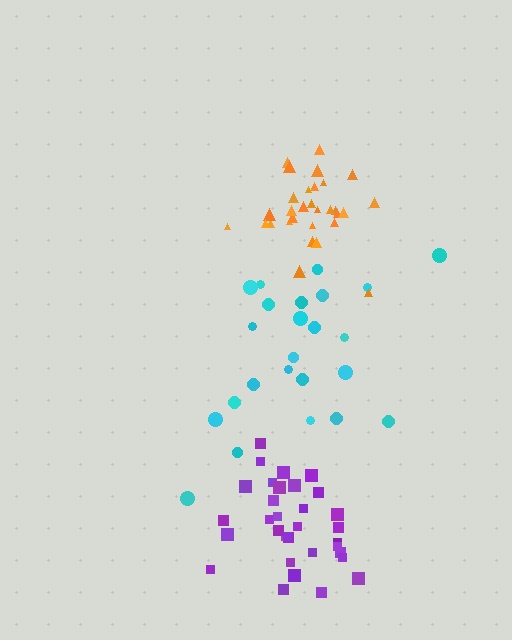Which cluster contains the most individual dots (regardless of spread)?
Purple (33).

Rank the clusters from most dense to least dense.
orange, purple, cyan.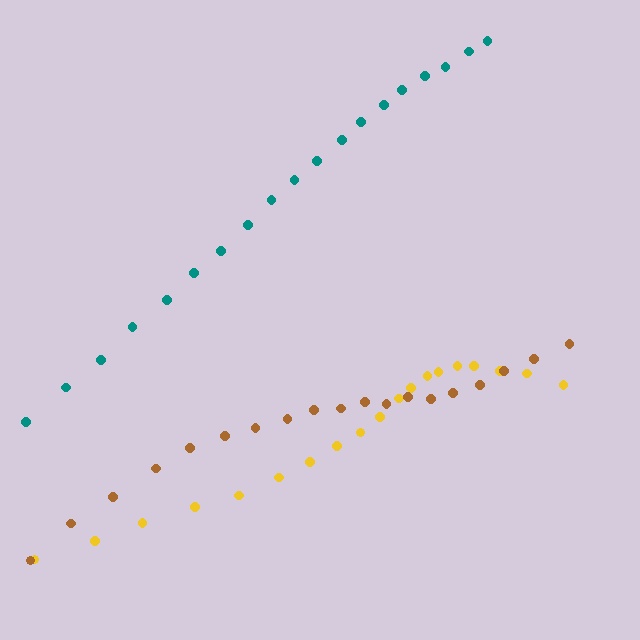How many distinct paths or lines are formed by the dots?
There are 3 distinct paths.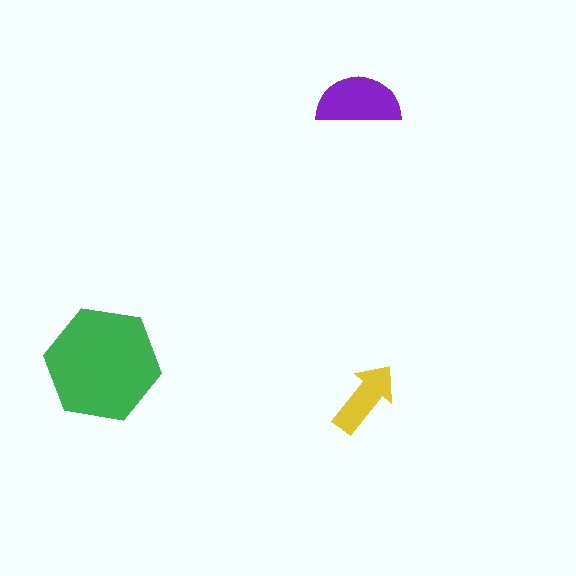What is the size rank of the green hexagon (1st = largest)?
1st.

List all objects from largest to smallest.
The green hexagon, the purple semicircle, the yellow arrow.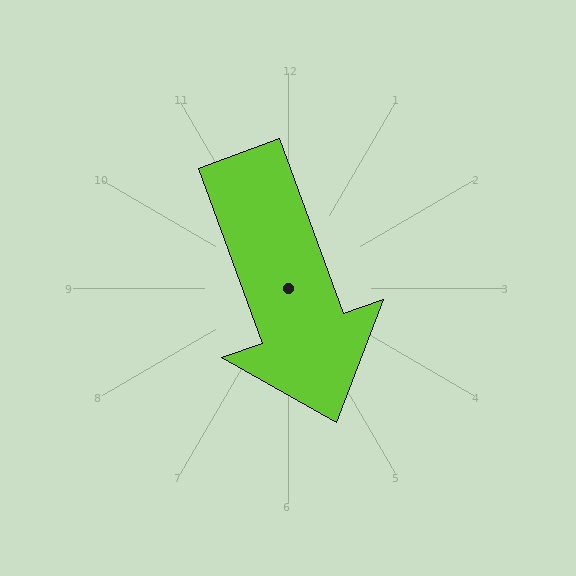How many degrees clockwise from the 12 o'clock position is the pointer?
Approximately 160 degrees.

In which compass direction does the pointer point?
South.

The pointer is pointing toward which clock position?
Roughly 5 o'clock.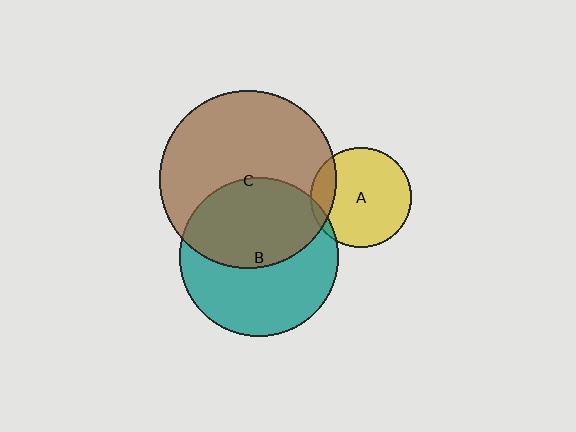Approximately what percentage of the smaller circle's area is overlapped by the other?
Approximately 5%.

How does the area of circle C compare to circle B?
Approximately 1.2 times.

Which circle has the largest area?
Circle C (brown).